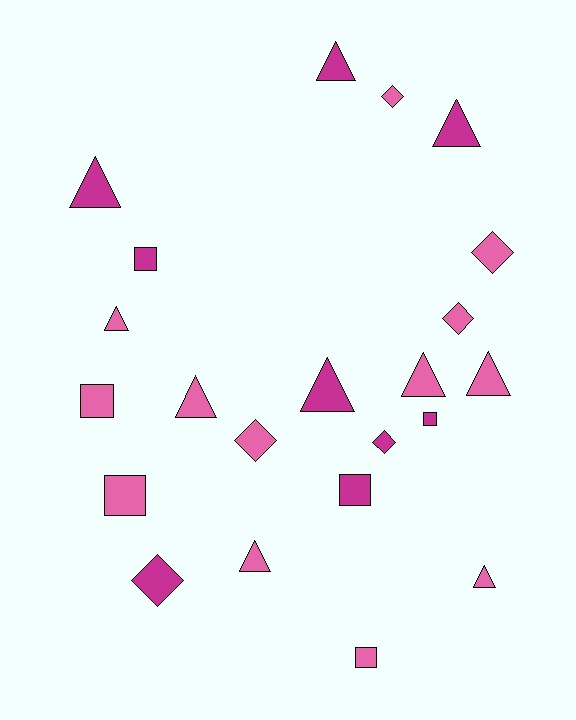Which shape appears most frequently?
Triangle, with 10 objects.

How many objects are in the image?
There are 22 objects.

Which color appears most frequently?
Pink, with 13 objects.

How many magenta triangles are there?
There are 4 magenta triangles.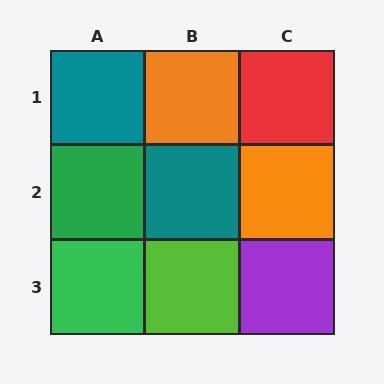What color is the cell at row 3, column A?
Green.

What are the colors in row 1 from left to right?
Teal, orange, red.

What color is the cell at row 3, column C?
Purple.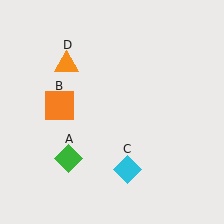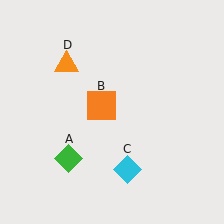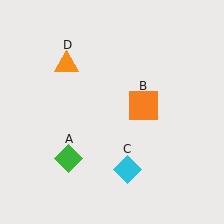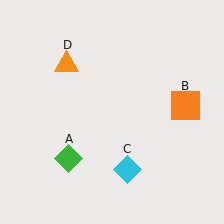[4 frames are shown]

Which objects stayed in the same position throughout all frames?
Green diamond (object A) and cyan diamond (object C) and orange triangle (object D) remained stationary.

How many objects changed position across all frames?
1 object changed position: orange square (object B).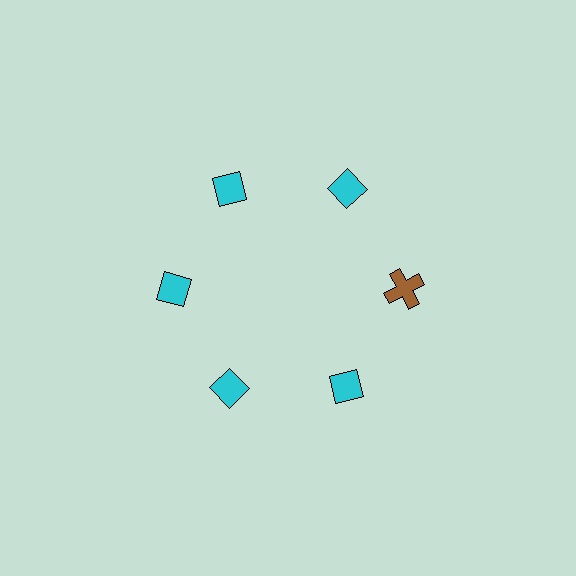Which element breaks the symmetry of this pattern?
The brown cross at roughly the 3 o'clock position breaks the symmetry. All other shapes are cyan diamonds.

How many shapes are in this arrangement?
There are 6 shapes arranged in a ring pattern.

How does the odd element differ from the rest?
It differs in both color (brown instead of cyan) and shape (cross instead of diamond).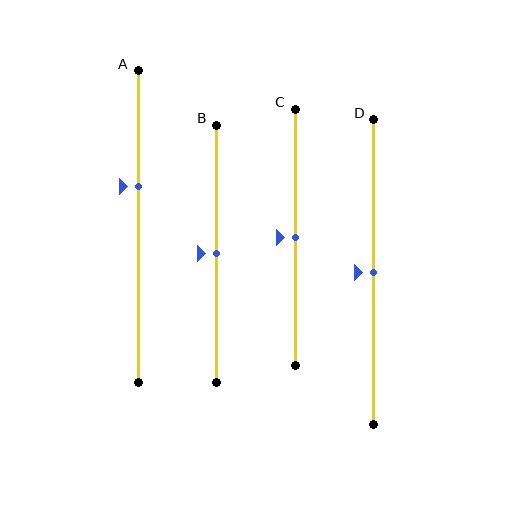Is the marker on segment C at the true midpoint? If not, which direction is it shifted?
Yes, the marker on segment C is at the true midpoint.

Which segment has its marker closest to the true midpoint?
Segment B has its marker closest to the true midpoint.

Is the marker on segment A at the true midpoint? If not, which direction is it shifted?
No, the marker on segment A is shifted upward by about 13% of the segment length.